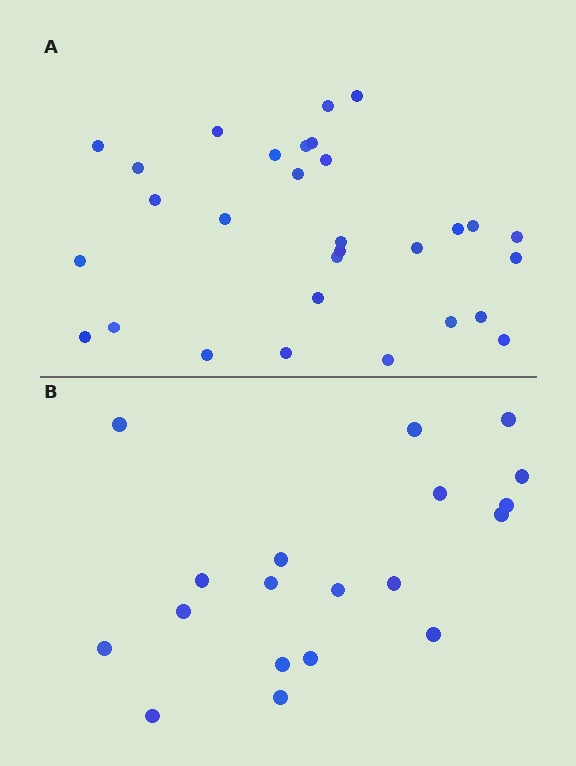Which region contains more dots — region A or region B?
Region A (the top region) has more dots.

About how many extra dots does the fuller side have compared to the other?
Region A has roughly 12 or so more dots than region B.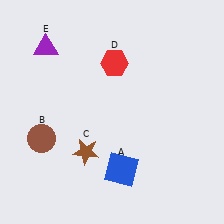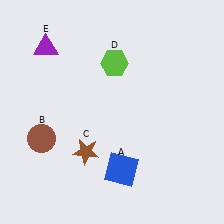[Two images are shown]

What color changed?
The hexagon (D) changed from red in Image 1 to lime in Image 2.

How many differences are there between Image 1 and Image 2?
There is 1 difference between the two images.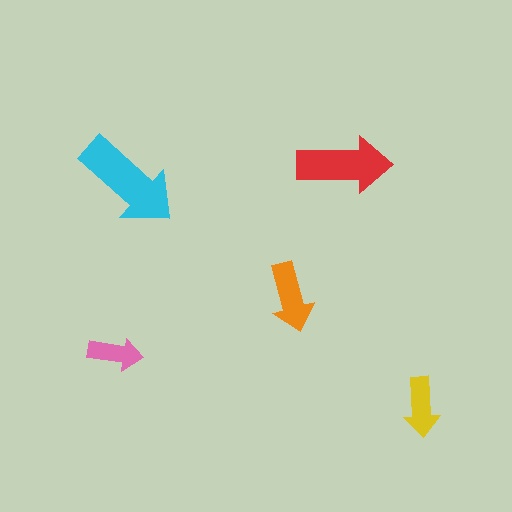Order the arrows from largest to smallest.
the cyan one, the red one, the orange one, the yellow one, the pink one.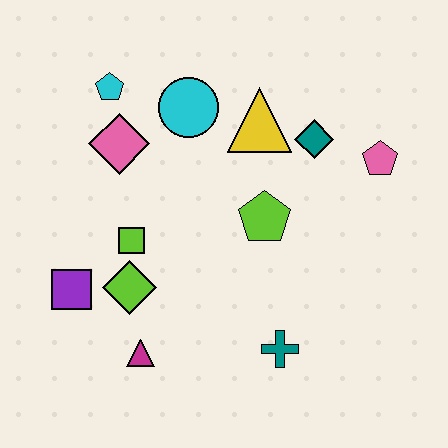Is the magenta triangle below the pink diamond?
Yes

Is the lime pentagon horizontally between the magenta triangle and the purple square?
No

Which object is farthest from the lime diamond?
The pink pentagon is farthest from the lime diamond.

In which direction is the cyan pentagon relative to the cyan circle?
The cyan pentagon is to the left of the cyan circle.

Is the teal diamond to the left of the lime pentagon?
No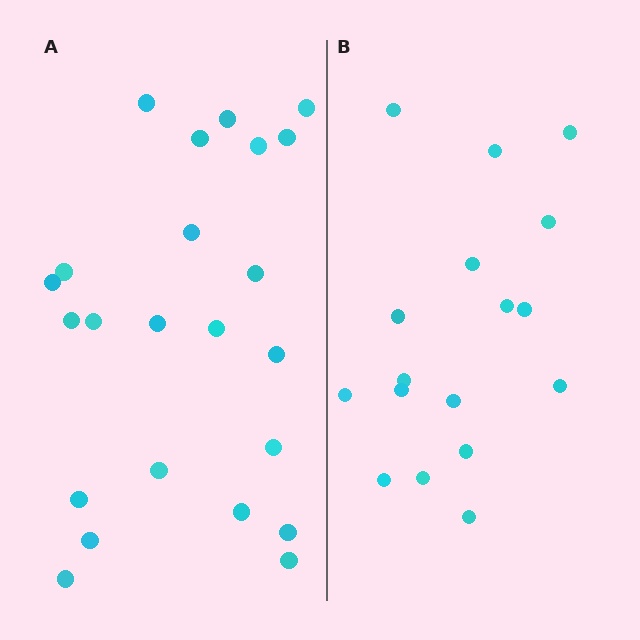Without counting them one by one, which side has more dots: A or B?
Region A (the left region) has more dots.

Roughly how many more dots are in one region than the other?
Region A has about 6 more dots than region B.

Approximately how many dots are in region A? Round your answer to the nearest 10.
About 20 dots. (The exact count is 23, which rounds to 20.)